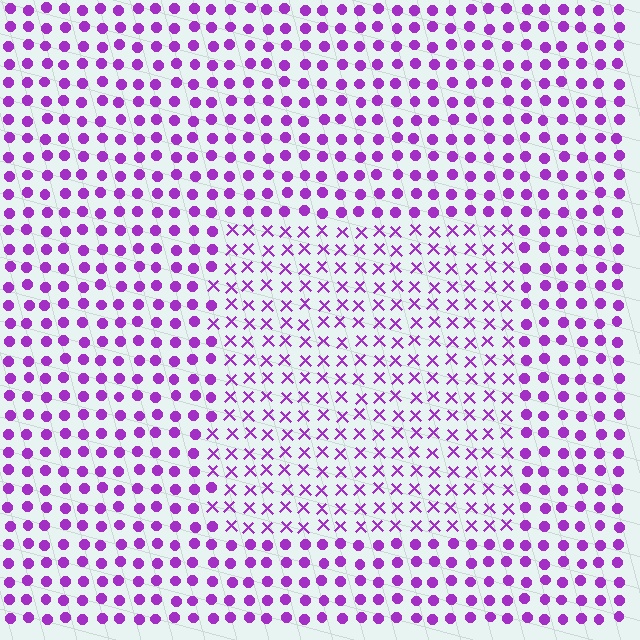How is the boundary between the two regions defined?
The boundary is defined by a change in element shape: X marks inside vs. circles outside. All elements share the same color and spacing.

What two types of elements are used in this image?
The image uses X marks inside the rectangle region and circles outside it.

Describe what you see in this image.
The image is filled with small purple elements arranged in a uniform grid. A rectangle-shaped region contains X marks, while the surrounding area contains circles. The boundary is defined purely by the change in element shape.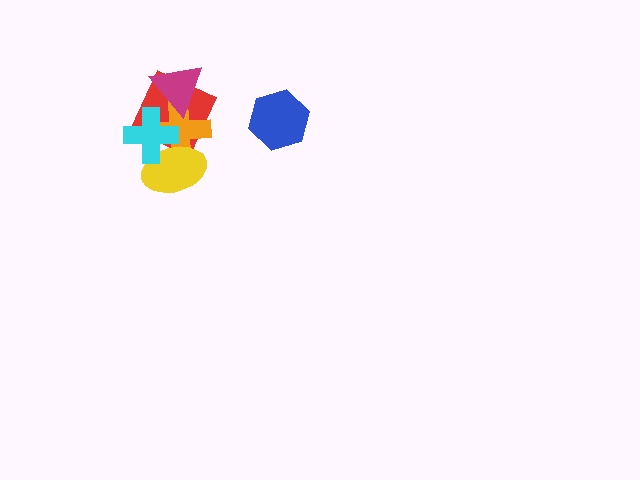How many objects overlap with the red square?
4 objects overlap with the red square.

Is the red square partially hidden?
Yes, it is partially covered by another shape.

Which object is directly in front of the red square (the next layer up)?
The orange cross is directly in front of the red square.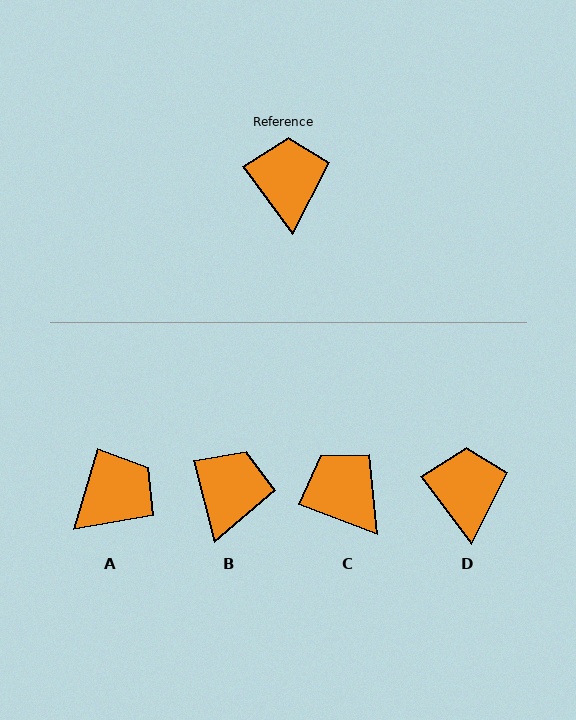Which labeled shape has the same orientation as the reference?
D.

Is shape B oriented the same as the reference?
No, it is off by about 22 degrees.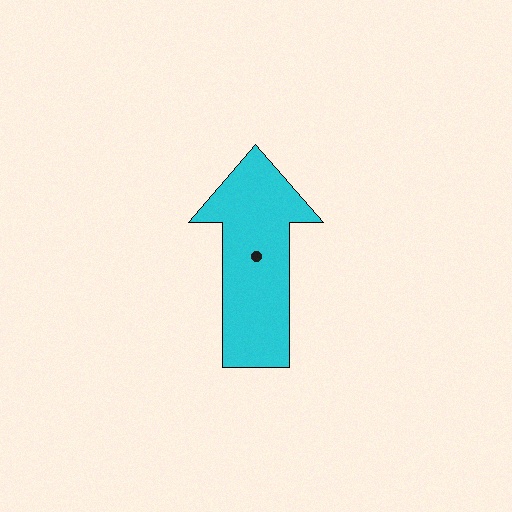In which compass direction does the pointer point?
North.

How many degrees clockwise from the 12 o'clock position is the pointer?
Approximately 360 degrees.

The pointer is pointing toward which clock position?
Roughly 12 o'clock.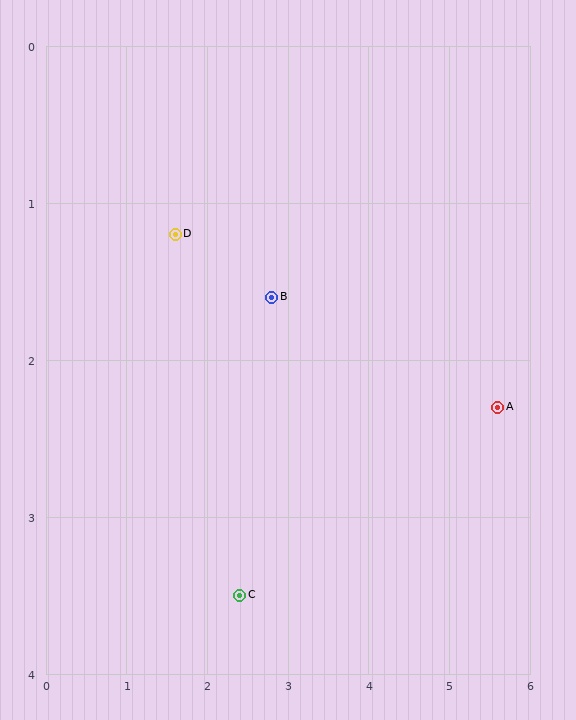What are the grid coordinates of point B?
Point B is at approximately (2.8, 1.6).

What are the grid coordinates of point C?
Point C is at approximately (2.4, 3.5).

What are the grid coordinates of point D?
Point D is at approximately (1.6, 1.2).